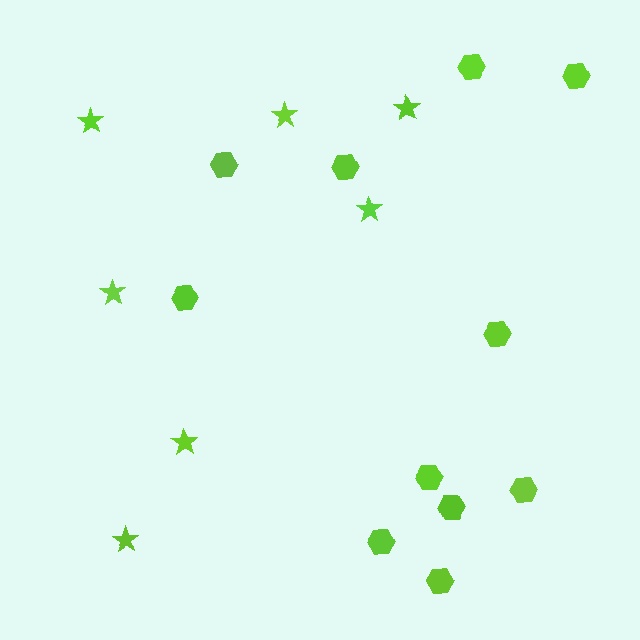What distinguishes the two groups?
There are 2 groups: one group of stars (7) and one group of hexagons (11).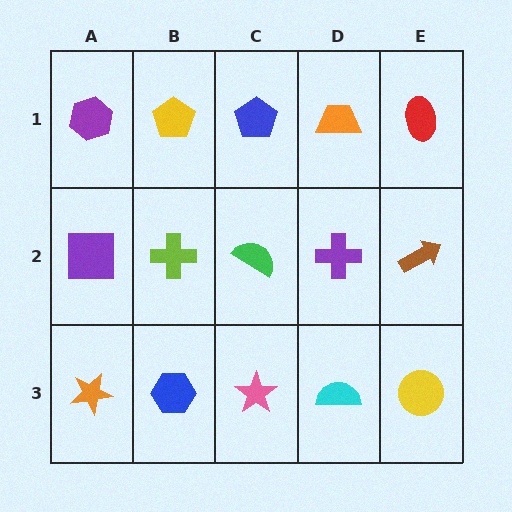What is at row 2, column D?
A purple cross.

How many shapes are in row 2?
5 shapes.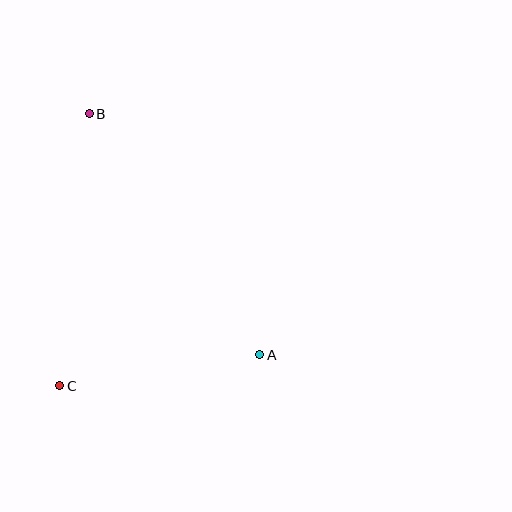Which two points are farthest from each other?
Points A and B are farthest from each other.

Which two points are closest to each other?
Points A and C are closest to each other.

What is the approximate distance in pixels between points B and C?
The distance between B and C is approximately 274 pixels.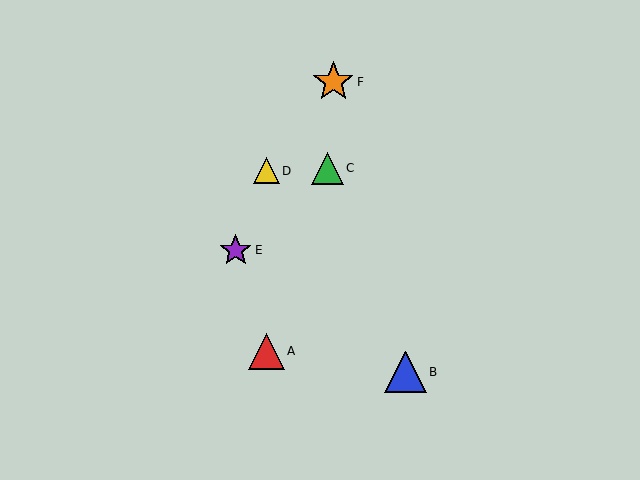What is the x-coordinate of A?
Object A is at x≈266.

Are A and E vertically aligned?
No, A is at x≈266 and E is at x≈236.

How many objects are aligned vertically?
2 objects (A, D) are aligned vertically.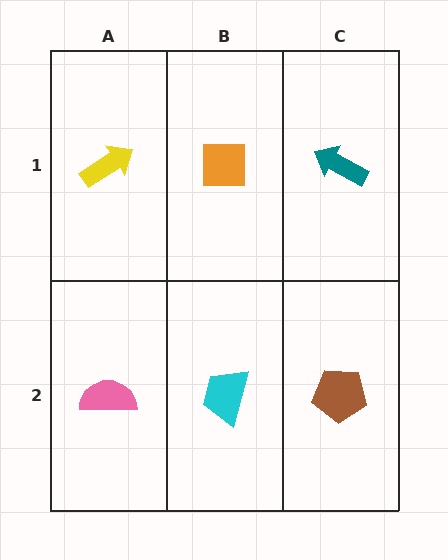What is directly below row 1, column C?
A brown pentagon.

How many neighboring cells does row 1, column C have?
2.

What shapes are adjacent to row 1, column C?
A brown pentagon (row 2, column C), an orange square (row 1, column B).